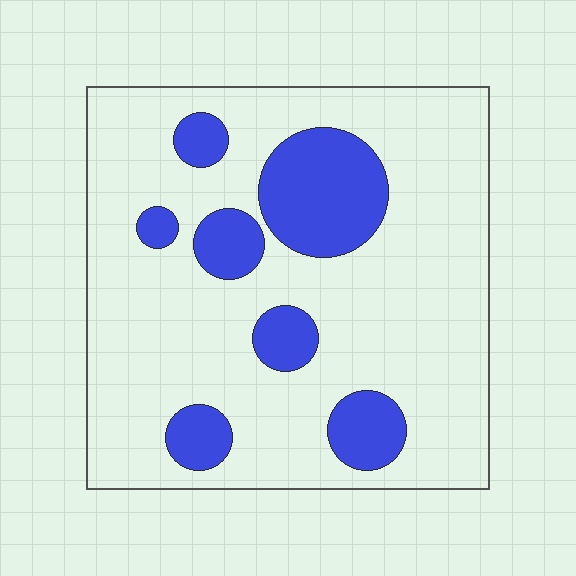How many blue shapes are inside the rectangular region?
7.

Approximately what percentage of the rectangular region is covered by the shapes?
Approximately 20%.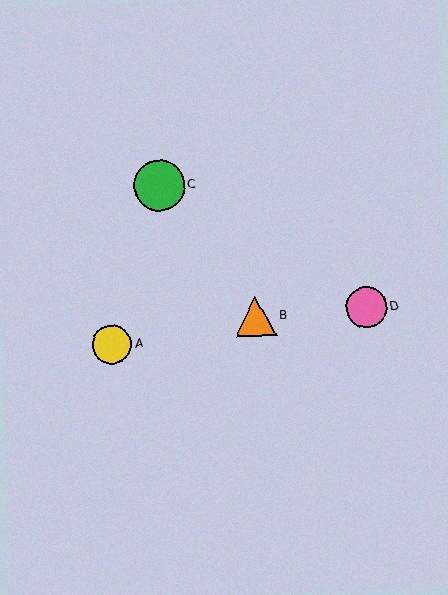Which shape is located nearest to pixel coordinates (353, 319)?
The pink circle (labeled D) at (366, 307) is nearest to that location.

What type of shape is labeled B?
Shape B is an orange triangle.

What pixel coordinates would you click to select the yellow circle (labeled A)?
Click at (112, 345) to select the yellow circle A.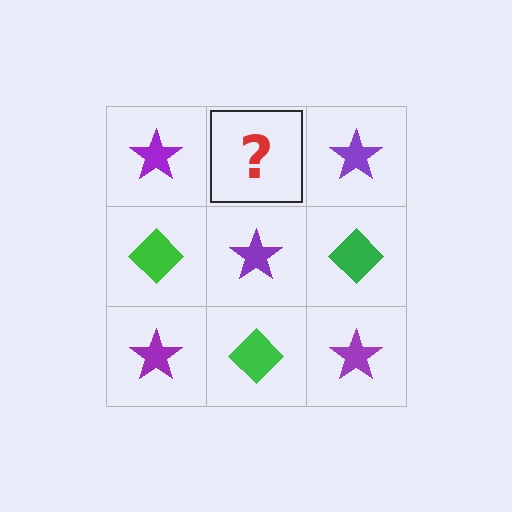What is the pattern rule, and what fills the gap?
The rule is that it alternates purple star and green diamond in a checkerboard pattern. The gap should be filled with a green diamond.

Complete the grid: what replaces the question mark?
The question mark should be replaced with a green diamond.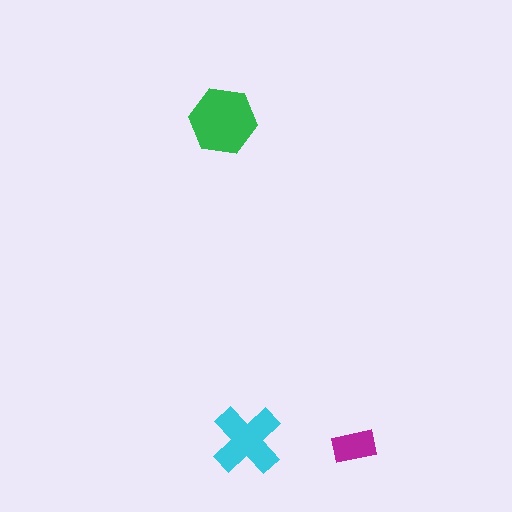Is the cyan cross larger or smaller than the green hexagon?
Smaller.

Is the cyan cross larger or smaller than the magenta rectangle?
Larger.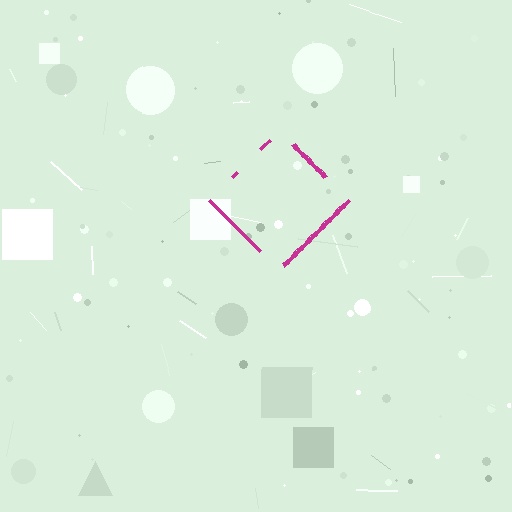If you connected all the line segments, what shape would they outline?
They would outline a diamond.